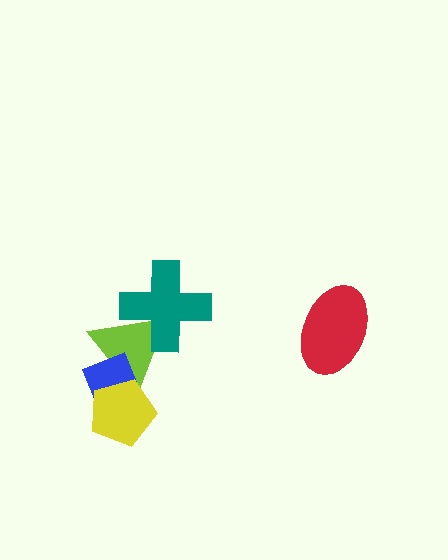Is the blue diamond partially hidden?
Yes, it is partially covered by another shape.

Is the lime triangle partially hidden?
Yes, it is partially covered by another shape.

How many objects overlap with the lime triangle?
3 objects overlap with the lime triangle.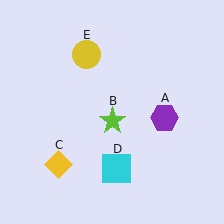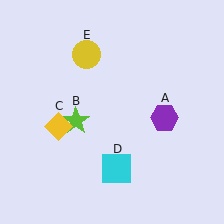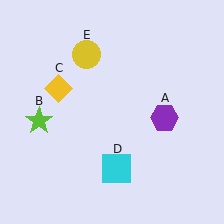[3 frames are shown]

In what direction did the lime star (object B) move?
The lime star (object B) moved left.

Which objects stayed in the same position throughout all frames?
Purple hexagon (object A) and cyan square (object D) and yellow circle (object E) remained stationary.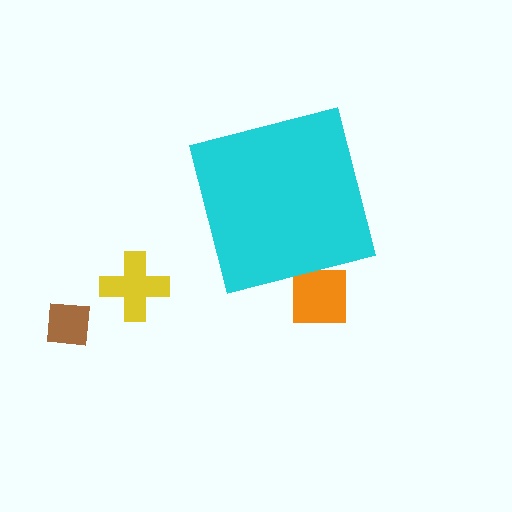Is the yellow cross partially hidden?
No, the yellow cross is fully visible.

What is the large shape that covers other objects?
A cyan square.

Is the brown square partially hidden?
No, the brown square is fully visible.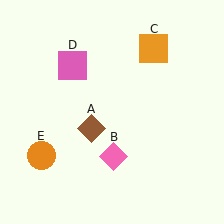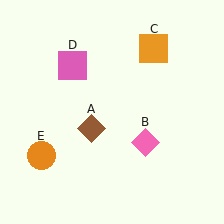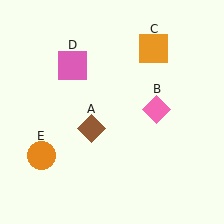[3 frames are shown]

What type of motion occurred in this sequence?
The pink diamond (object B) rotated counterclockwise around the center of the scene.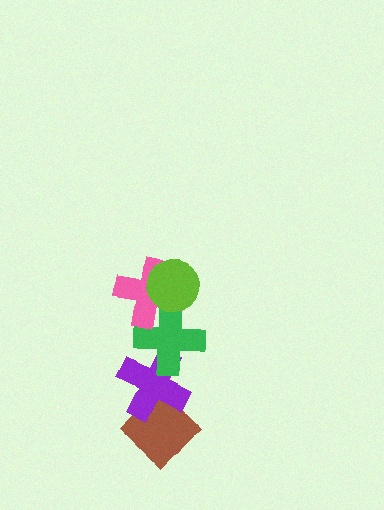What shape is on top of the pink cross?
The lime circle is on top of the pink cross.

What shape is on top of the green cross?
The pink cross is on top of the green cross.